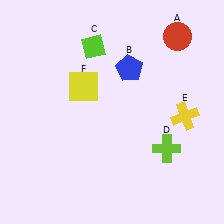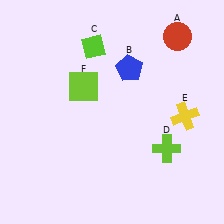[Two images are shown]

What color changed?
The square (F) changed from yellow in Image 1 to lime in Image 2.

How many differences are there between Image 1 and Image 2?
There is 1 difference between the two images.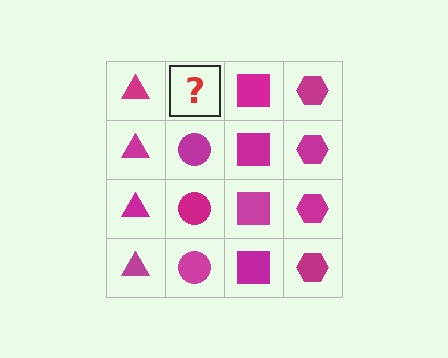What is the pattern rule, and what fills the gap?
The rule is that each column has a consistent shape. The gap should be filled with a magenta circle.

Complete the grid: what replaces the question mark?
The question mark should be replaced with a magenta circle.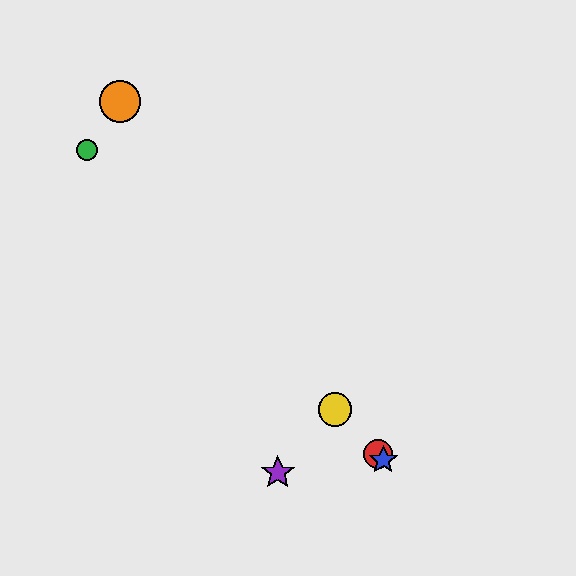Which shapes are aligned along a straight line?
The red circle, the blue star, the green circle, the yellow circle are aligned along a straight line.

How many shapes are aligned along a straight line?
4 shapes (the red circle, the blue star, the green circle, the yellow circle) are aligned along a straight line.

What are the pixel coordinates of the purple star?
The purple star is at (278, 473).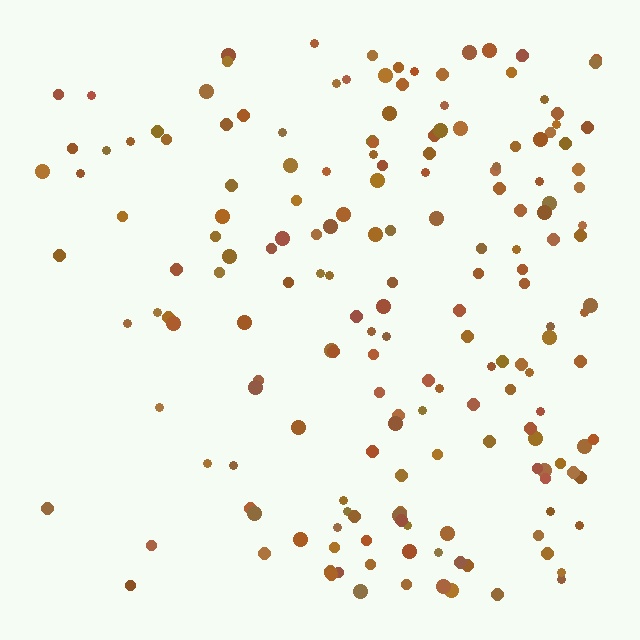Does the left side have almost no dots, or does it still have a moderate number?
Still a moderate number, just noticeably fewer than the right.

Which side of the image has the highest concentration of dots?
The right.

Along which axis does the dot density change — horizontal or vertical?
Horizontal.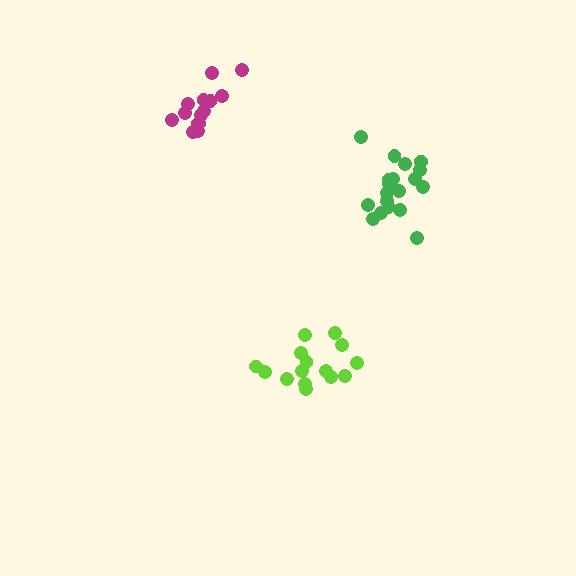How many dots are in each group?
Group 1: 14 dots, Group 2: 15 dots, Group 3: 20 dots (49 total).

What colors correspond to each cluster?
The clusters are colored: magenta, lime, green.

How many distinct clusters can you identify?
There are 3 distinct clusters.